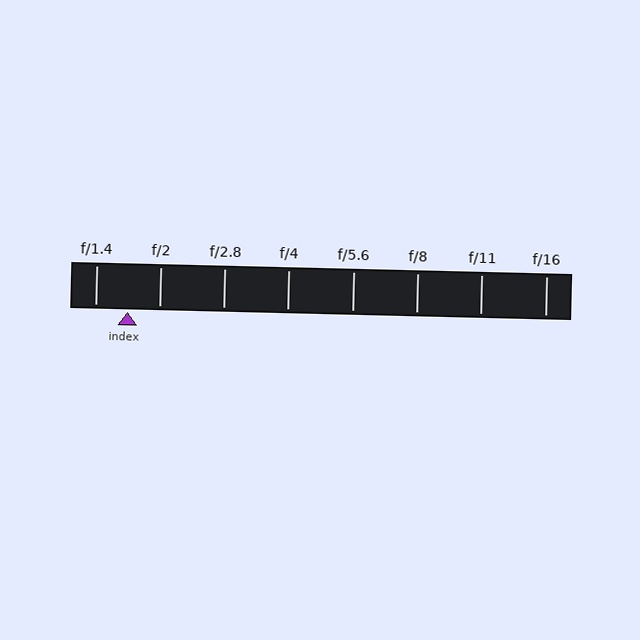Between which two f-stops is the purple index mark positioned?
The index mark is between f/1.4 and f/2.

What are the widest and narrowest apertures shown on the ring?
The widest aperture shown is f/1.4 and the narrowest is f/16.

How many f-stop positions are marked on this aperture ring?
There are 8 f-stop positions marked.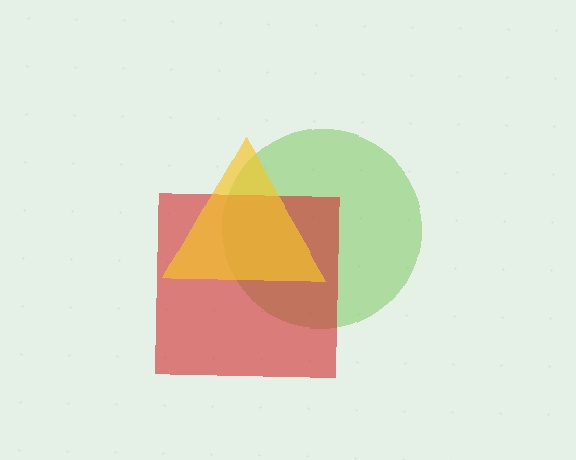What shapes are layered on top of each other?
The layered shapes are: a lime circle, a red square, a yellow triangle.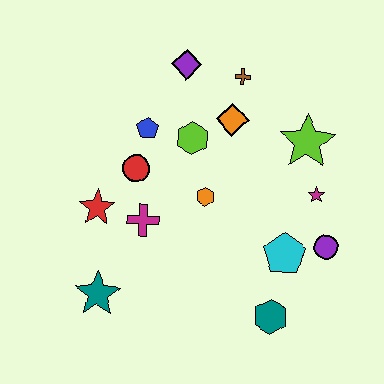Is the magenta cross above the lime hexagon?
No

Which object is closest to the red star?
The magenta cross is closest to the red star.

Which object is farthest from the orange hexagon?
The teal star is farthest from the orange hexagon.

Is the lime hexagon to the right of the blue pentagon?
Yes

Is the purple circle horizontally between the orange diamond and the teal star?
No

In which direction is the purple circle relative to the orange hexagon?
The purple circle is to the right of the orange hexagon.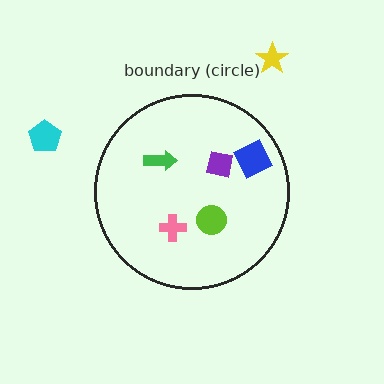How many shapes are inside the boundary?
5 inside, 2 outside.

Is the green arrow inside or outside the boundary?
Inside.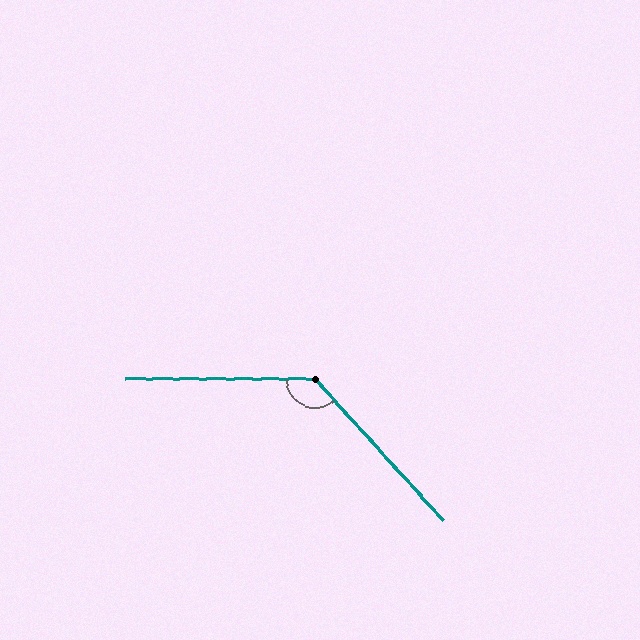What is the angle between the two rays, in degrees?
Approximately 132 degrees.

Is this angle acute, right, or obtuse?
It is obtuse.